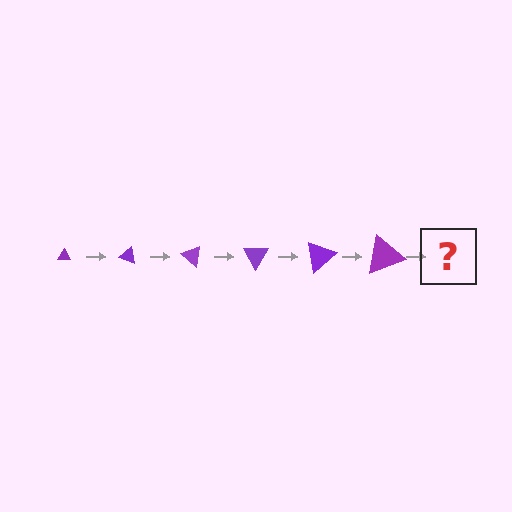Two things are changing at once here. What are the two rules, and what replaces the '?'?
The two rules are that the triangle grows larger each step and it rotates 20 degrees each step. The '?' should be a triangle, larger than the previous one and rotated 120 degrees from the start.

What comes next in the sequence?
The next element should be a triangle, larger than the previous one and rotated 120 degrees from the start.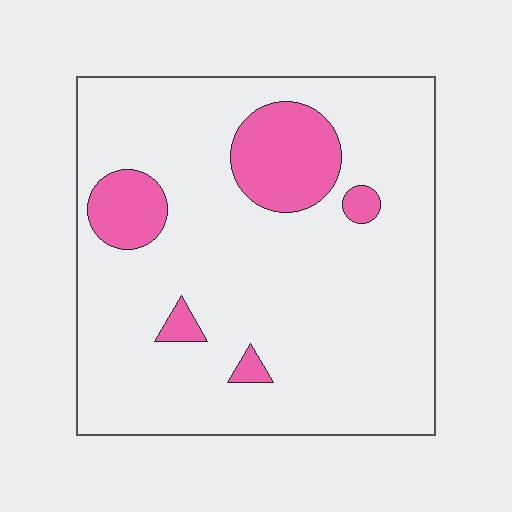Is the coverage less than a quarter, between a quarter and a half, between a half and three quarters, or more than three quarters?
Less than a quarter.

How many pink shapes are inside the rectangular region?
5.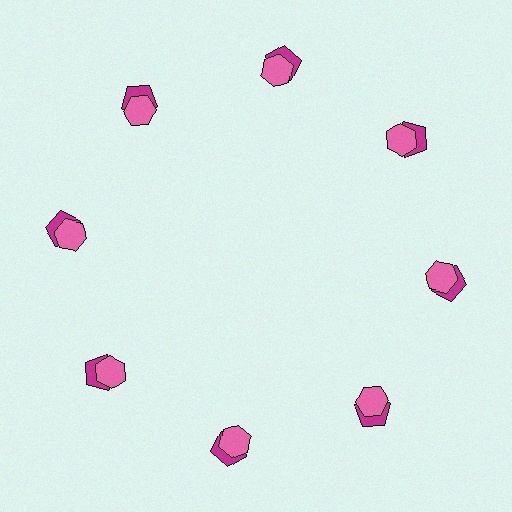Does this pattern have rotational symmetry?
Yes, this pattern has 8-fold rotational symmetry. It looks the same after rotating 45 degrees around the center.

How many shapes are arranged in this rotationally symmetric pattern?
There are 16 shapes, arranged in 8 groups of 2.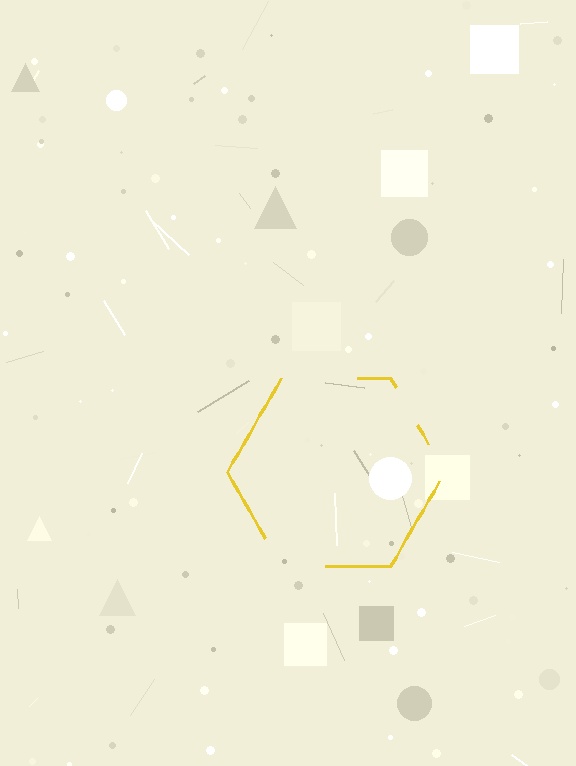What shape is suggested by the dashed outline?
The dashed outline suggests a hexagon.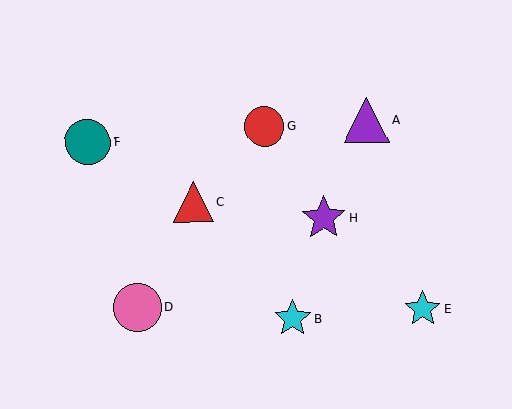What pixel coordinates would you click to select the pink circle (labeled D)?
Click at (137, 307) to select the pink circle D.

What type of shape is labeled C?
Shape C is a red triangle.